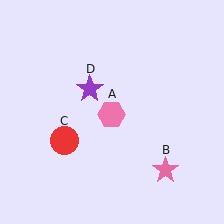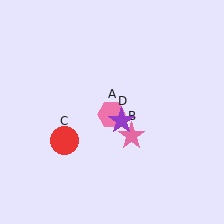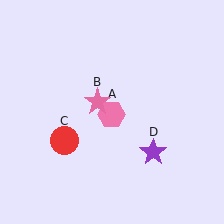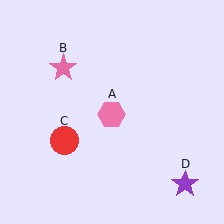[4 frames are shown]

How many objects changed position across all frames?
2 objects changed position: pink star (object B), purple star (object D).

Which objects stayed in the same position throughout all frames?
Pink hexagon (object A) and red circle (object C) remained stationary.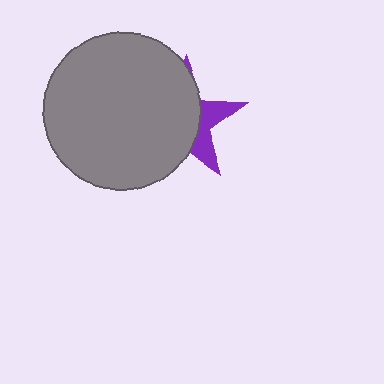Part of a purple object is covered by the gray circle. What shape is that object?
It is a star.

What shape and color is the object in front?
The object in front is a gray circle.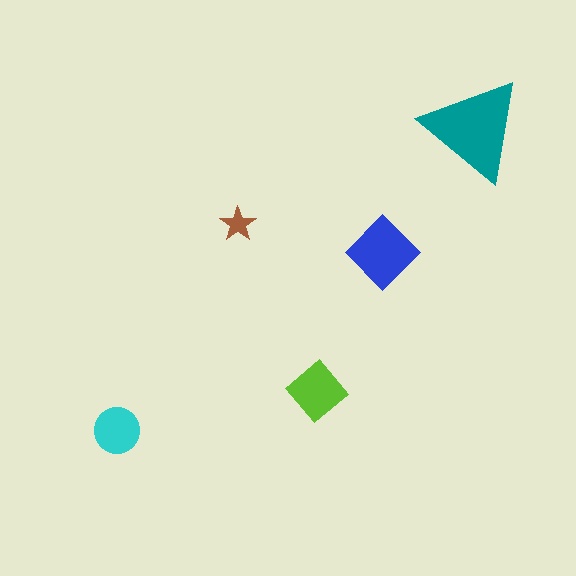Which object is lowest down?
The cyan circle is bottommost.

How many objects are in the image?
There are 5 objects in the image.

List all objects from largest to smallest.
The teal triangle, the blue diamond, the lime diamond, the cyan circle, the brown star.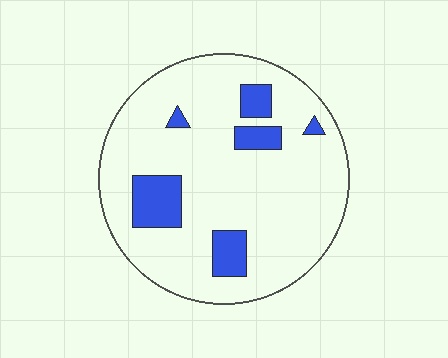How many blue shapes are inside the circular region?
6.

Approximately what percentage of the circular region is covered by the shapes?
Approximately 15%.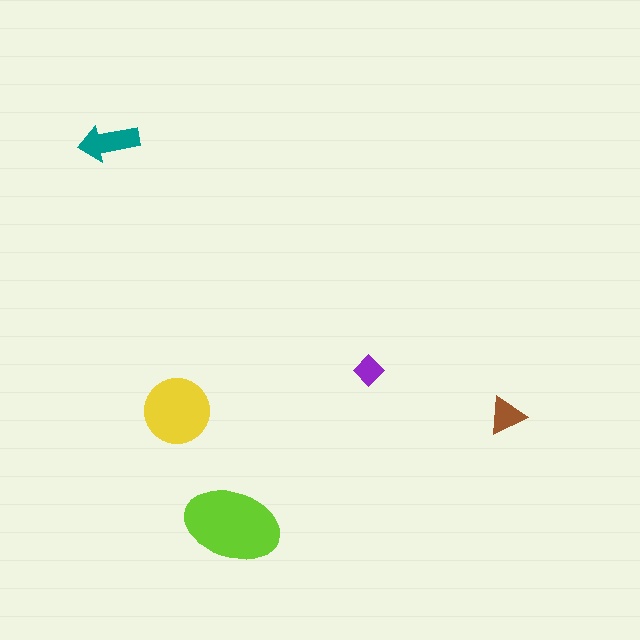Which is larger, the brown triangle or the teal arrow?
The teal arrow.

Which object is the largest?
The lime ellipse.